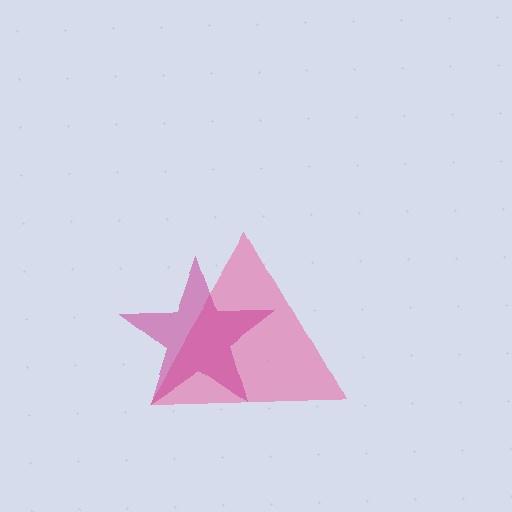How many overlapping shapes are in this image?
There are 2 overlapping shapes in the image.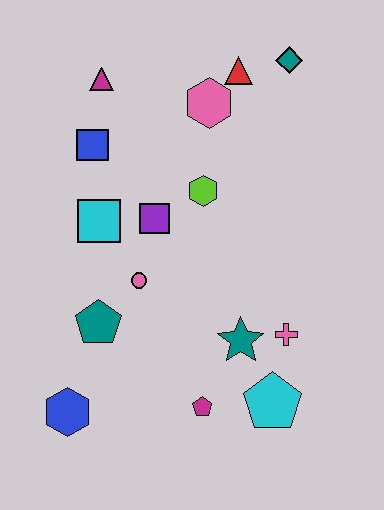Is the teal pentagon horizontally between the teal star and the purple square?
No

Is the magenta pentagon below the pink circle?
Yes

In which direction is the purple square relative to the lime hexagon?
The purple square is to the left of the lime hexagon.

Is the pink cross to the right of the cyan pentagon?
Yes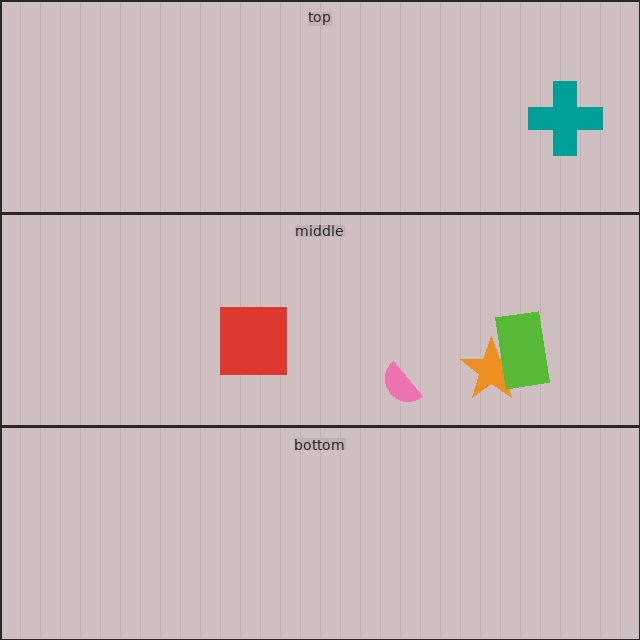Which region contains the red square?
The middle region.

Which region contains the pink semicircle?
The middle region.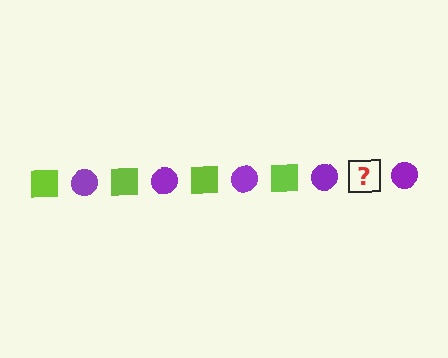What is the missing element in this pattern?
The missing element is a lime square.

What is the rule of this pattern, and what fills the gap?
The rule is that the pattern alternates between lime square and purple circle. The gap should be filled with a lime square.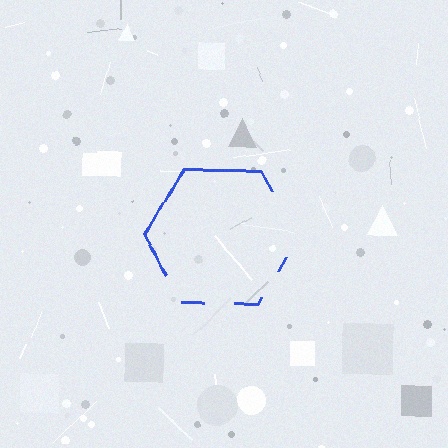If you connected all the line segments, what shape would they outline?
They would outline a hexagon.